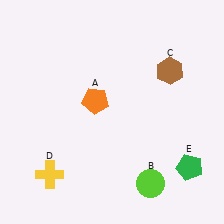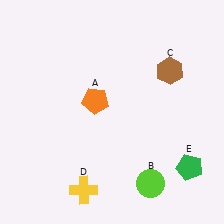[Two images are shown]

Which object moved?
The yellow cross (D) moved right.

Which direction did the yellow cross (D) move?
The yellow cross (D) moved right.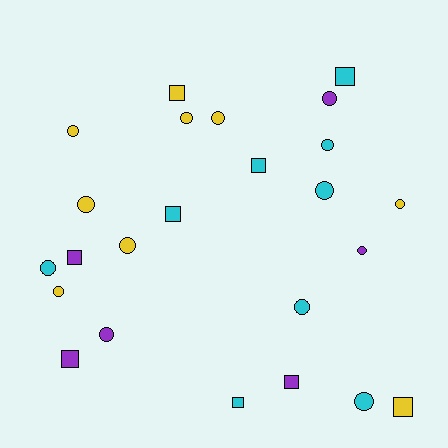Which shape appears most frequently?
Circle, with 15 objects.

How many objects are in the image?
There are 24 objects.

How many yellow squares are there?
There are 2 yellow squares.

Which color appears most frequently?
Yellow, with 9 objects.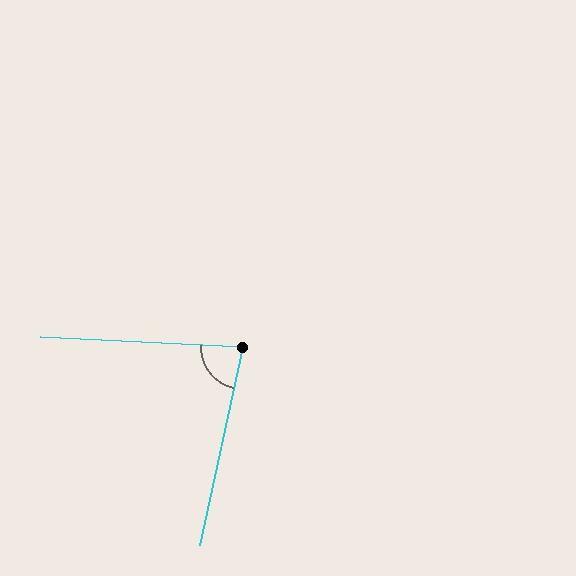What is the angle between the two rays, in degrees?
Approximately 80 degrees.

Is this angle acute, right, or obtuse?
It is acute.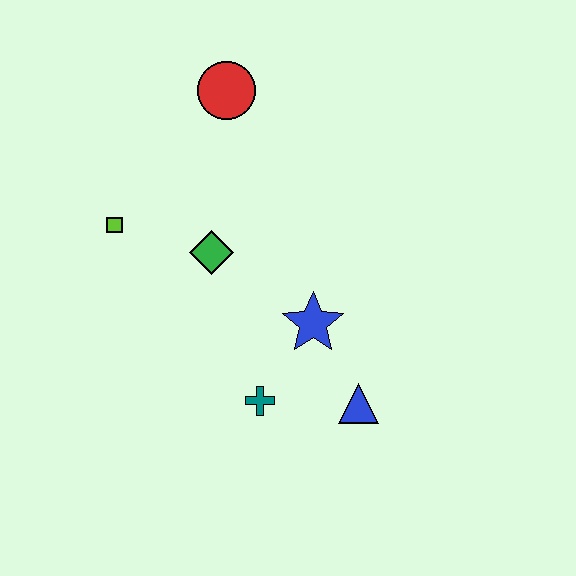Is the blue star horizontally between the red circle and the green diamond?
No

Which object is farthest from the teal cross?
The red circle is farthest from the teal cross.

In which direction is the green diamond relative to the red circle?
The green diamond is below the red circle.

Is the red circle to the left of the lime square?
No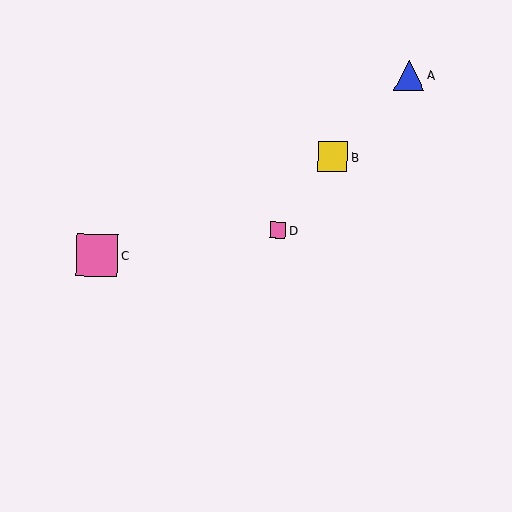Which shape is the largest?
The pink square (labeled C) is the largest.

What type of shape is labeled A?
Shape A is a blue triangle.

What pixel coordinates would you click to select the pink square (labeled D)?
Click at (278, 230) to select the pink square D.